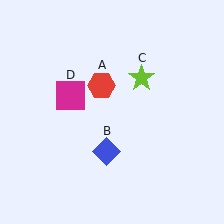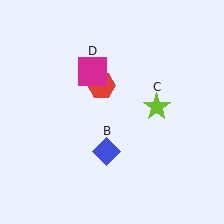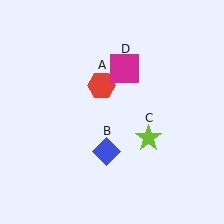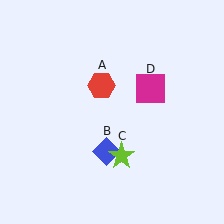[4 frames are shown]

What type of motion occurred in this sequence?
The lime star (object C), magenta square (object D) rotated clockwise around the center of the scene.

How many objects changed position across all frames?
2 objects changed position: lime star (object C), magenta square (object D).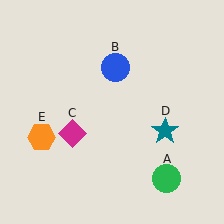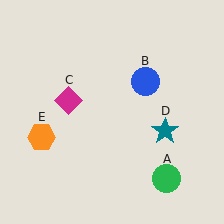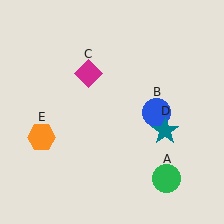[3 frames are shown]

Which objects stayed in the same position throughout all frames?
Green circle (object A) and teal star (object D) and orange hexagon (object E) remained stationary.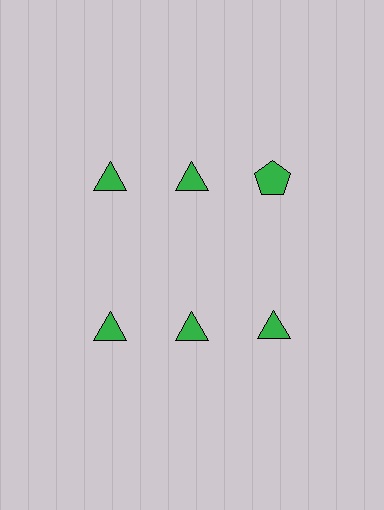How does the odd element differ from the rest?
It has a different shape: pentagon instead of triangle.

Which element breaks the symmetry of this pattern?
The green pentagon in the top row, center column breaks the symmetry. All other shapes are green triangles.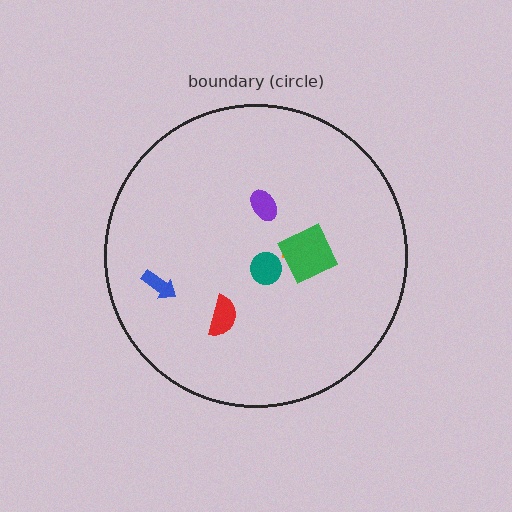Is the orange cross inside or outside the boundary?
Inside.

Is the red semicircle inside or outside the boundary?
Inside.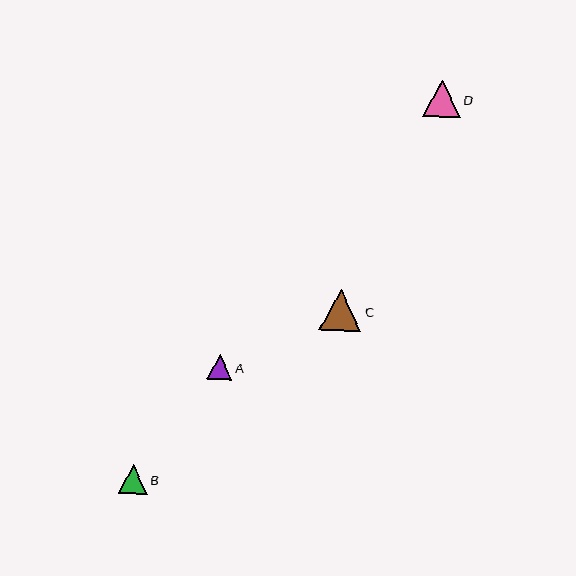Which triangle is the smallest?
Triangle A is the smallest with a size of approximately 25 pixels.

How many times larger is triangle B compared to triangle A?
Triangle B is approximately 1.2 times the size of triangle A.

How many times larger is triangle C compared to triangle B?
Triangle C is approximately 1.5 times the size of triangle B.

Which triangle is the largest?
Triangle C is the largest with a size of approximately 42 pixels.